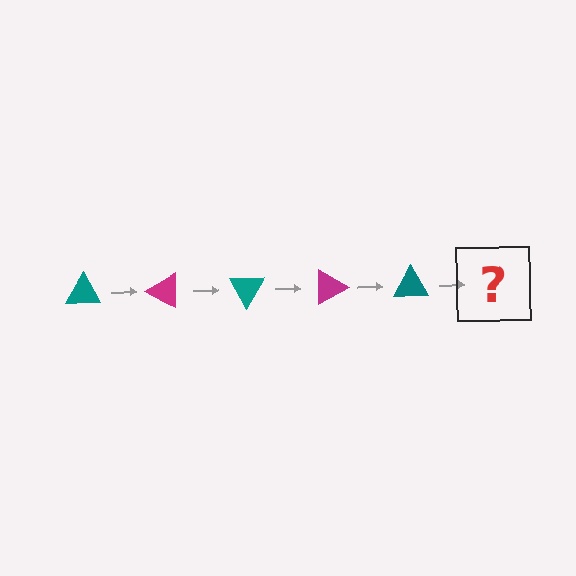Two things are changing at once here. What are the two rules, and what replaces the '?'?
The two rules are that it rotates 30 degrees each step and the color cycles through teal and magenta. The '?' should be a magenta triangle, rotated 150 degrees from the start.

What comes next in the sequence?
The next element should be a magenta triangle, rotated 150 degrees from the start.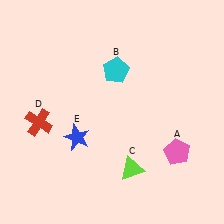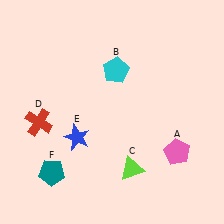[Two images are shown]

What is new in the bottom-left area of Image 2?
A teal pentagon (F) was added in the bottom-left area of Image 2.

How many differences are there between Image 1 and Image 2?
There is 1 difference between the two images.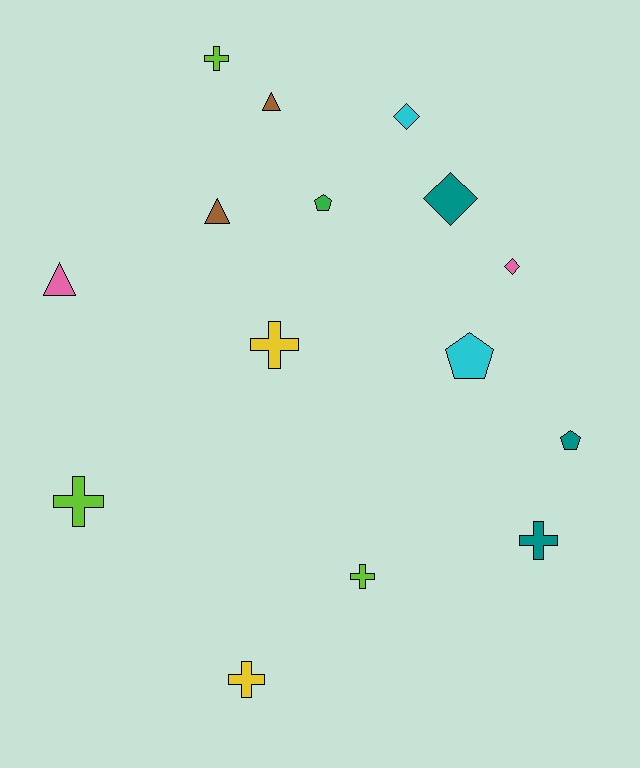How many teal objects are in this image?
There are 3 teal objects.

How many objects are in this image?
There are 15 objects.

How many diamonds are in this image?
There are 3 diamonds.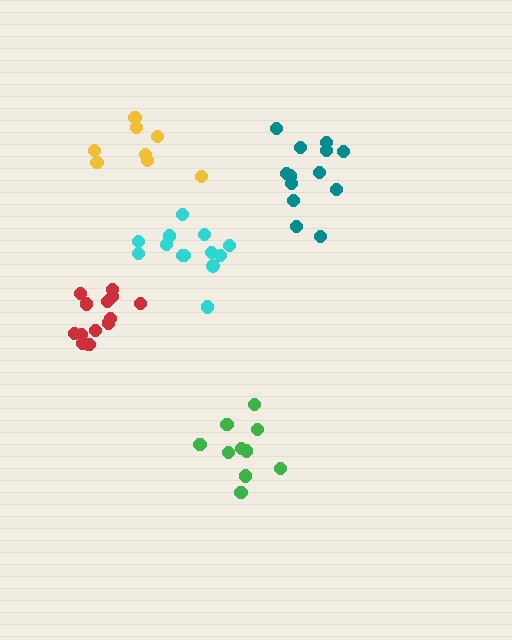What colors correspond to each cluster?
The clusters are colored: red, yellow, teal, green, cyan.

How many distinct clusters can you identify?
There are 5 distinct clusters.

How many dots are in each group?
Group 1: 13 dots, Group 2: 8 dots, Group 3: 13 dots, Group 4: 10 dots, Group 5: 13 dots (57 total).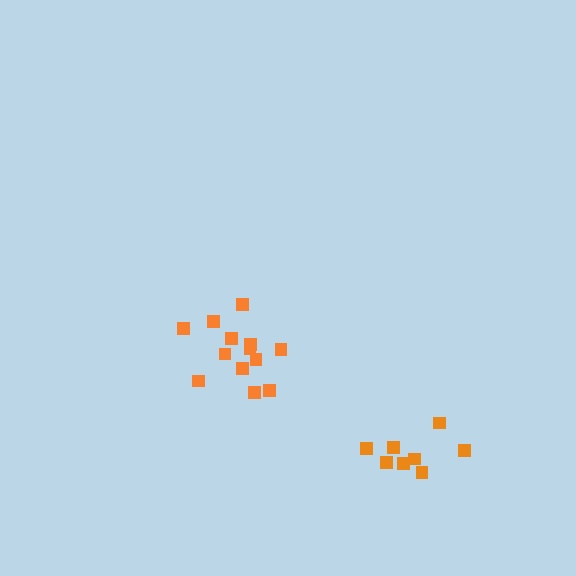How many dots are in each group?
Group 1: 13 dots, Group 2: 8 dots (21 total).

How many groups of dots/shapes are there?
There are 2 groups.